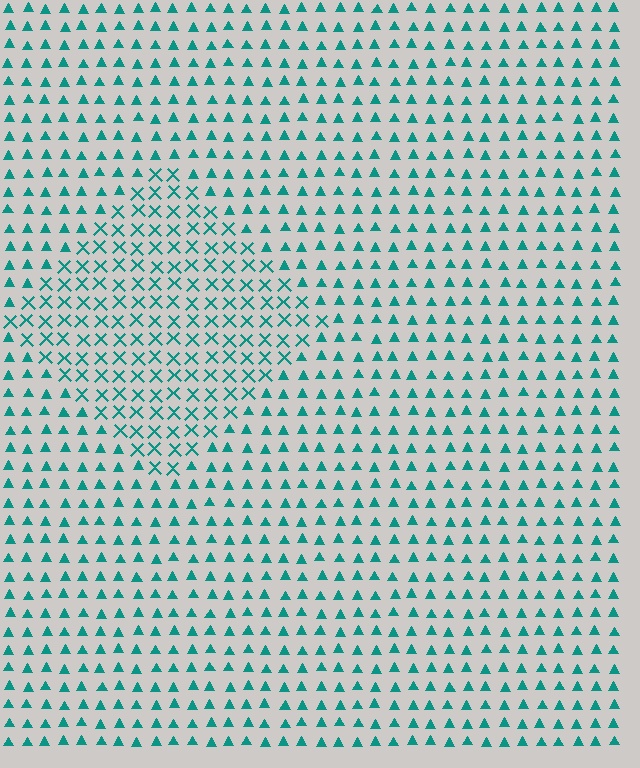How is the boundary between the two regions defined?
The boundary is defined by a change in element shape: X marks inside vs. triangles outside. All elements share the same color and spacing.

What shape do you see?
I see a diamond.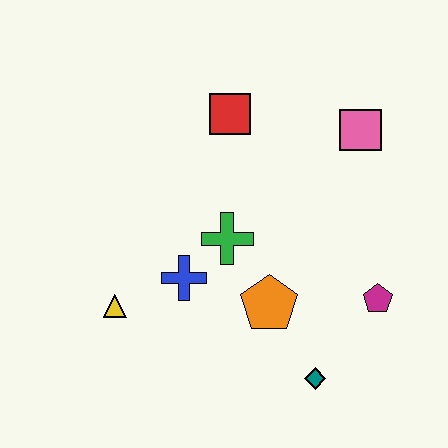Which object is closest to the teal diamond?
The orange pentagon is closest to the teal diamond.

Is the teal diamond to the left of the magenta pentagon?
Yes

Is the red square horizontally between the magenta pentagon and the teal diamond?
No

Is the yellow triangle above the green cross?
No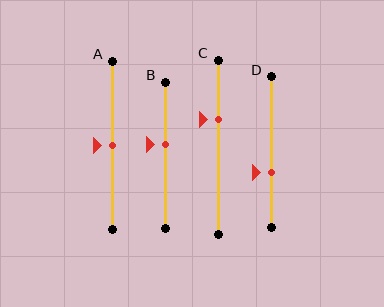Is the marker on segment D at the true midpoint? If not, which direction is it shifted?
No, the marker on segment D is shifted downward by about 13% of the segment length.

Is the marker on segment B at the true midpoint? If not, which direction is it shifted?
No, the marker on segment B is shifted upward by about 7% of the segment length.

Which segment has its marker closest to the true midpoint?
Segment A has its marker closest to the true midpoint.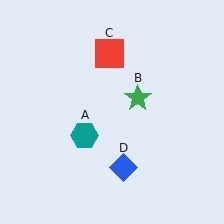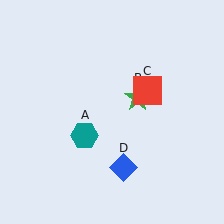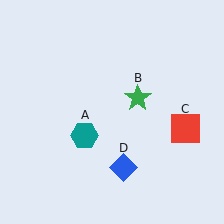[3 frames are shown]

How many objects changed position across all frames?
1 object changed position: red square (object C).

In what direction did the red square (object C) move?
The red square (object C) moved down and to the right.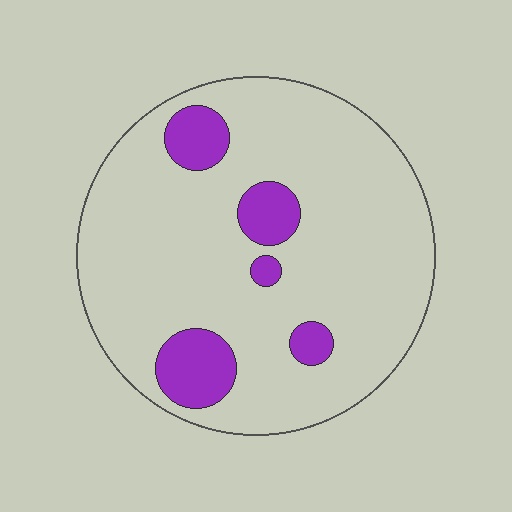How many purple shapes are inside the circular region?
5.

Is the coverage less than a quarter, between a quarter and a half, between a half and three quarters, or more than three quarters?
Less than a quarter.